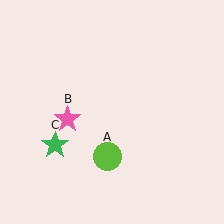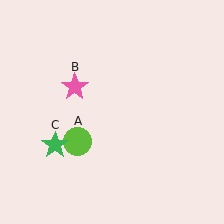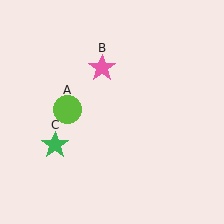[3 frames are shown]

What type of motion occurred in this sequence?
The lime circle (object A), pink star (object B) rotated clockwise around the center of the scene.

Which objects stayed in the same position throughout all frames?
Green star (object C) remained stationary.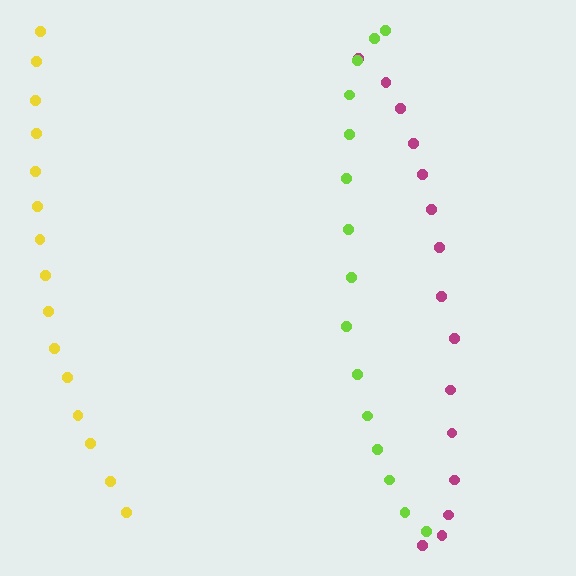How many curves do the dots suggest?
There are 3 distinct paths.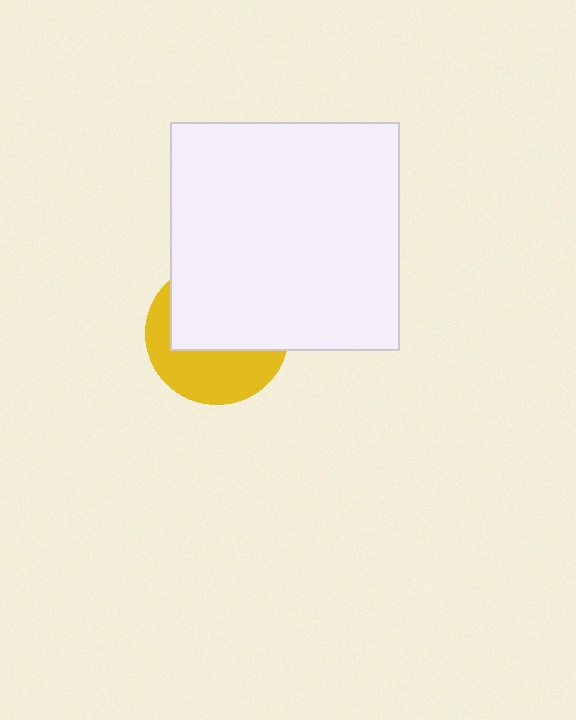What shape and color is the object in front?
The object in front is a white square.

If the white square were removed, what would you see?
You would see the complete yellow circle.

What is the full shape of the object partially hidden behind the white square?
The partially hidden object is a yellow circle.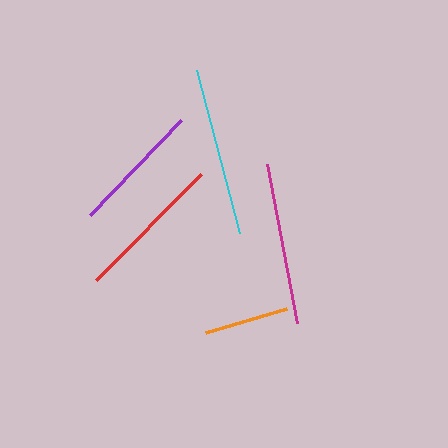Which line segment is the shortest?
The orange line is the shortest at approximately 84 pixels.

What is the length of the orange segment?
The orange segment is approximately 84 pixels long.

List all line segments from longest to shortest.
From longest to shortest: cyan, magenta, red, purple, orange.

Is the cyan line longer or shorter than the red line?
The cyan line is longer than the red line.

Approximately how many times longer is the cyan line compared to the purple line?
The cyan line is approximately 1.3 times the length of the purple line.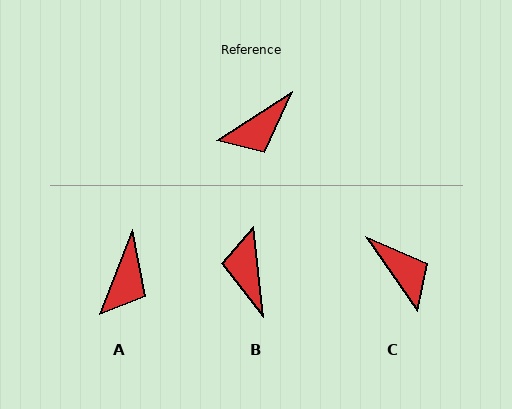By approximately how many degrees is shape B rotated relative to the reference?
Approximately 117 degrees clockwise.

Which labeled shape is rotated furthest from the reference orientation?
B, about 117 degrees away.